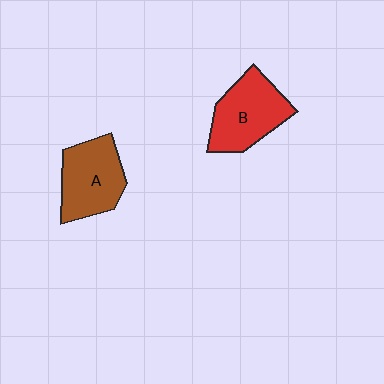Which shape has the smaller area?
Shape A (brown).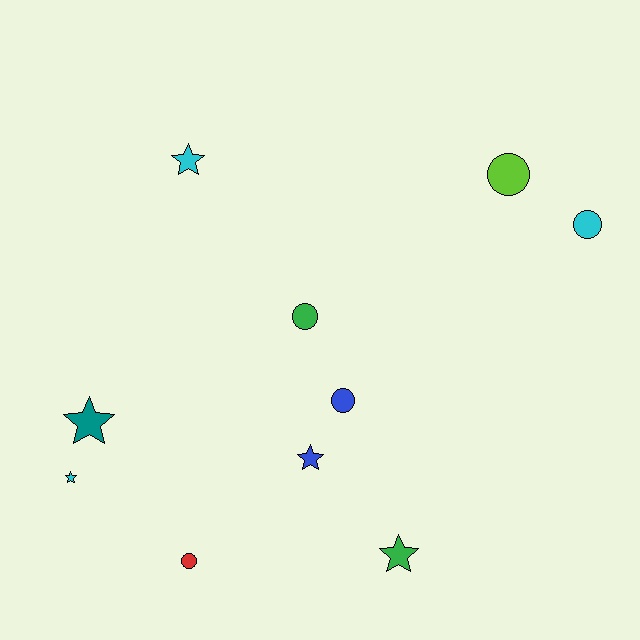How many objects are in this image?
There are 10 objects.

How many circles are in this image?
There are 5 circles.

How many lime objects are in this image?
There is 1 lime object.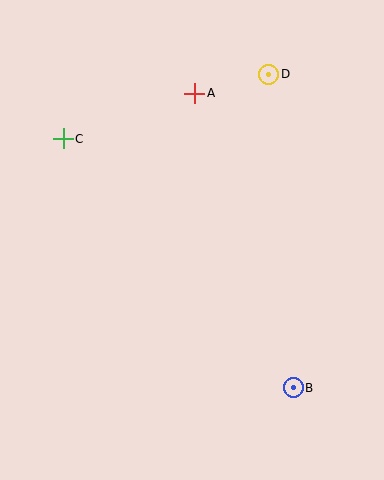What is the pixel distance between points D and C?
The distance between D and C is 215 pixels.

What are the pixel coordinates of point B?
Point B is at (293, 388).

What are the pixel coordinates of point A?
Point A is at (195, 93).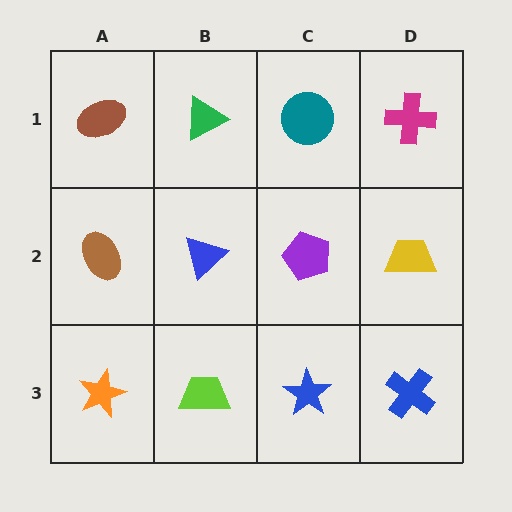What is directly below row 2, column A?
An orange star.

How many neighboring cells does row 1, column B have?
3.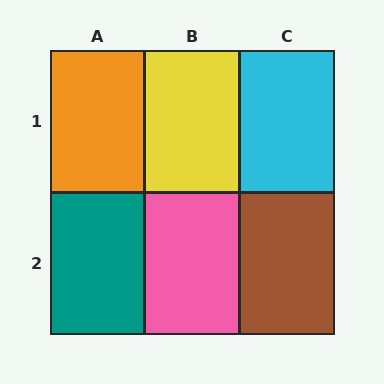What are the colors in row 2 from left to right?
Teal, pink, brown.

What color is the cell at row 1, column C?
Cyan.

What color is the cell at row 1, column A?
Orange.